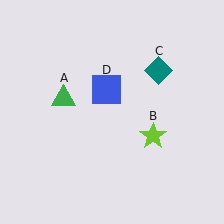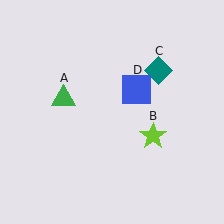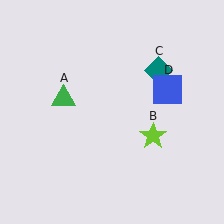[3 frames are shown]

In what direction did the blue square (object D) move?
The blue square (object D) moved right.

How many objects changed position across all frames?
1 object changed position: blue square (object D).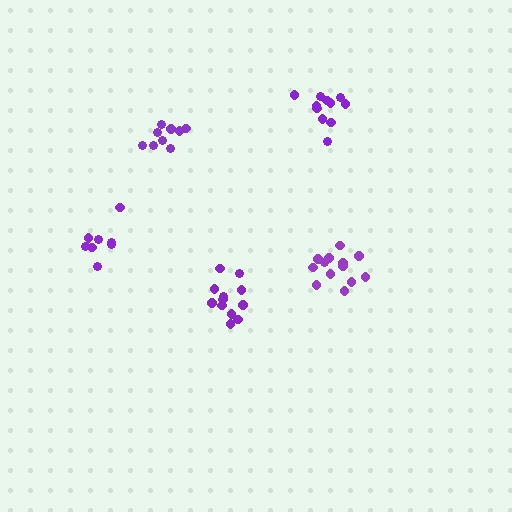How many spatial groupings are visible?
There are 5 spatial groupings.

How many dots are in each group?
Group 1: 13 dots, Group 2: 12 dots, Group 3: 9 dots, Group 4: 11 dots, Group 5: 8 dots (53 total).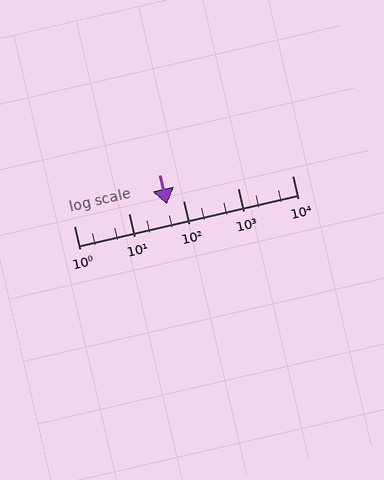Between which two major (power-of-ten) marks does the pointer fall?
The pointer is between 10 and 100.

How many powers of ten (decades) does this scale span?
The scale spans 4 decades, from 1 to 10000.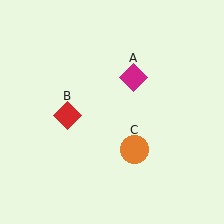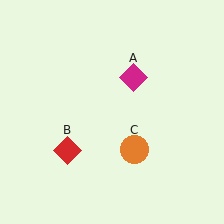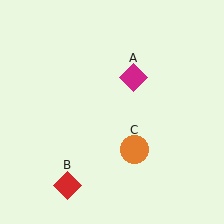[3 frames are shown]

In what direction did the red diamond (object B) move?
The red diamond (object B) moved down.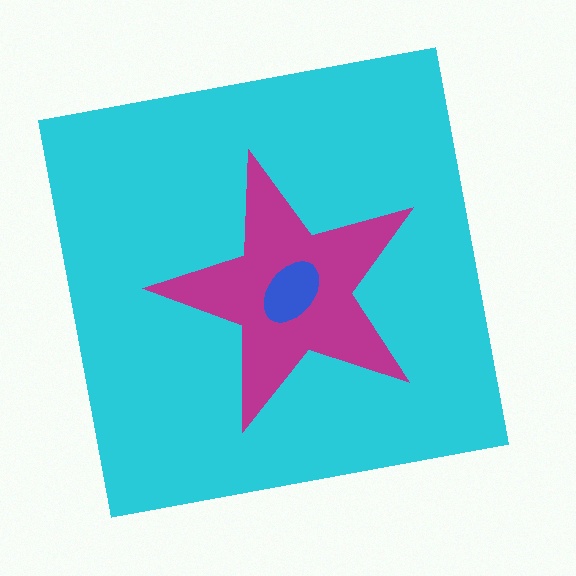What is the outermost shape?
The cyan square.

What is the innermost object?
The blue ellipse.